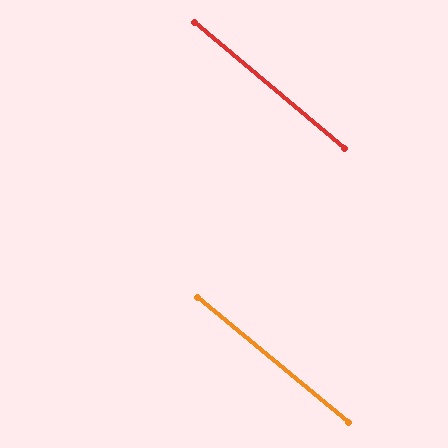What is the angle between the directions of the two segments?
Approximately 0 degrees.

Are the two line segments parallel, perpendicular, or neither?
Parallel — their directions differ by only 0.1°.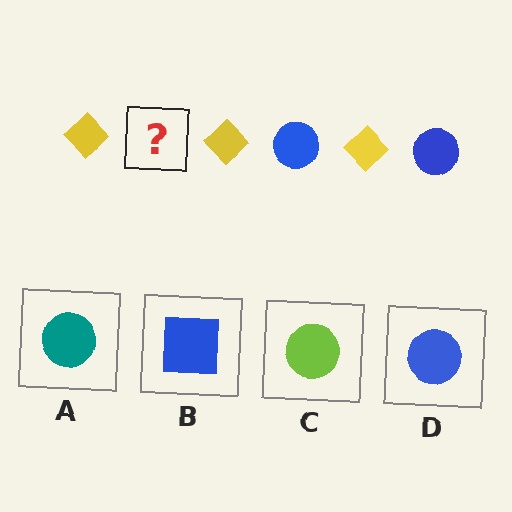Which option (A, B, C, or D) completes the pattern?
D.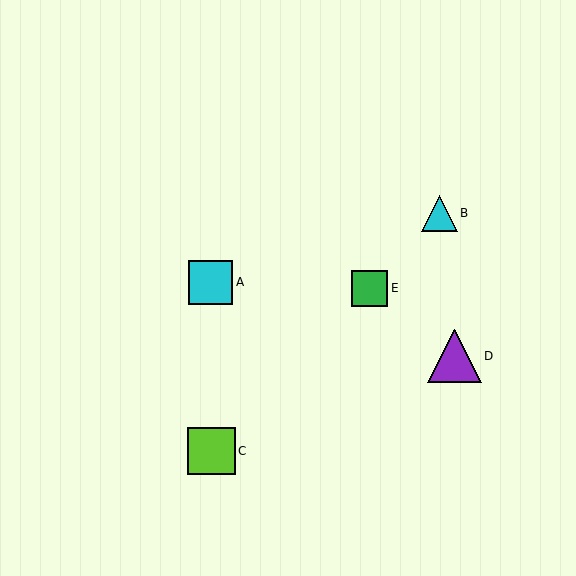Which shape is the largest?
The purple triangle (labeled D) is the largest.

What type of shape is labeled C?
Shape C is a lime square.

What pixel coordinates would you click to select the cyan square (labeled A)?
Click at (211, 282) to select the cyan square A.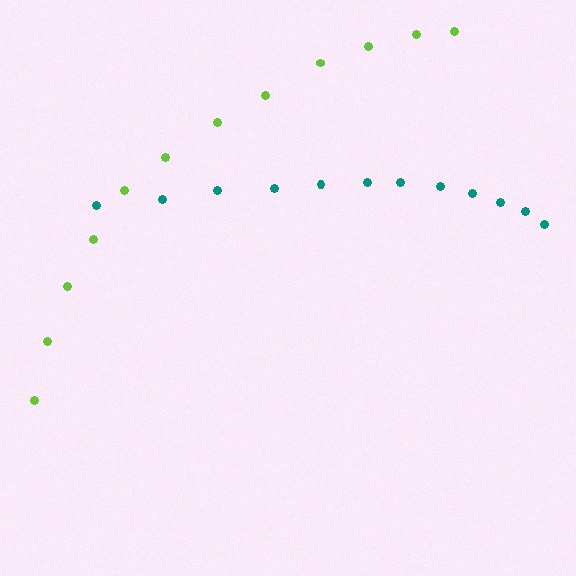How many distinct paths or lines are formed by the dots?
There are 2 distinct paths.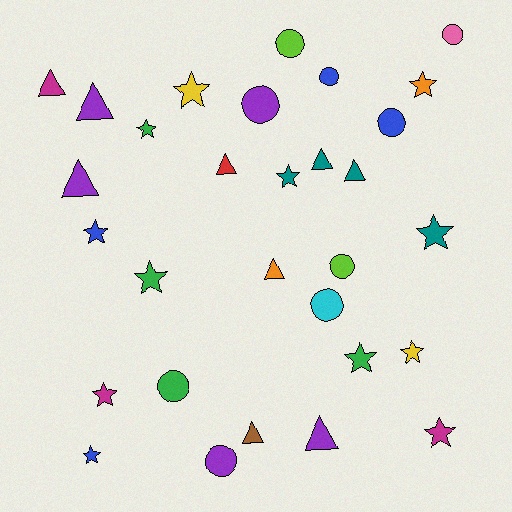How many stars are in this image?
There are 12 stars.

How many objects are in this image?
There are 30 objects.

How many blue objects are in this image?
There are 4 blue objects.